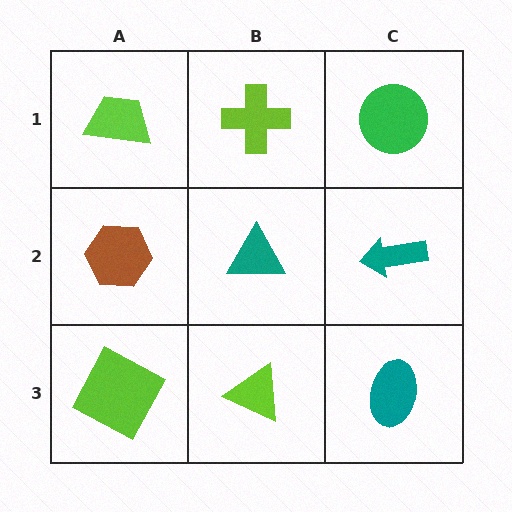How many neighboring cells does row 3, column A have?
2.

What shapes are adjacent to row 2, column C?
A green circle (row 1, column C), a teal ellipse (row 3, column C), a teal triangle (row 2, column B).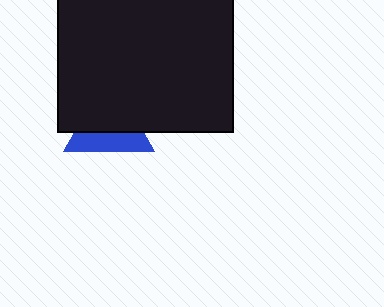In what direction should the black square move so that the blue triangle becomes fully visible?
The black square should move up. That is the shortest direction to clear the overlap and leave the blue triangle fully visible.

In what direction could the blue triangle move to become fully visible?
The blue triangle could move down. That would shift it out from behind the black square entirely.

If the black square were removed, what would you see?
You would see the complete blue triangle.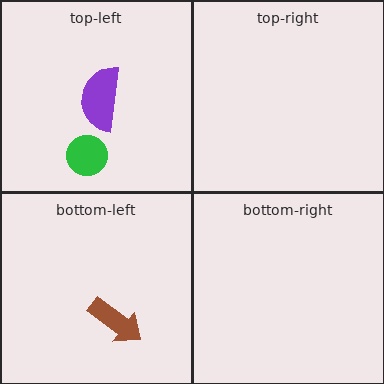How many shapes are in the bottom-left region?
1.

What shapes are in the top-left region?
The green circle, the purple semicircle.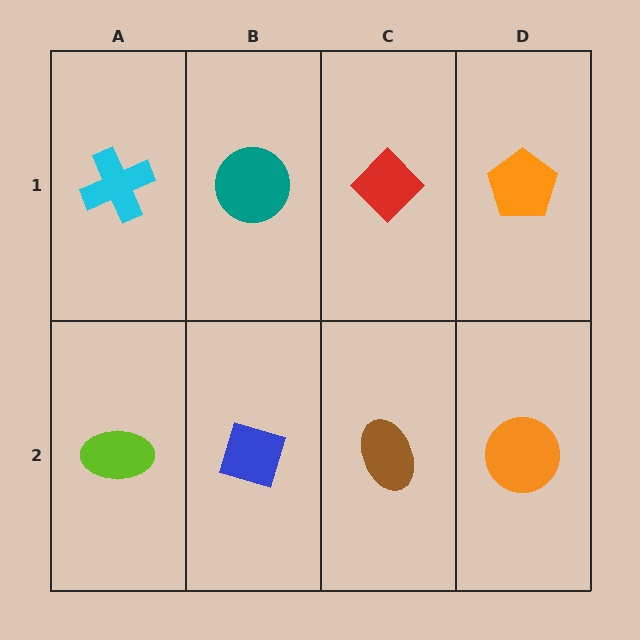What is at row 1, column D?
An orange pentagon.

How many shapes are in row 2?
4 shapes.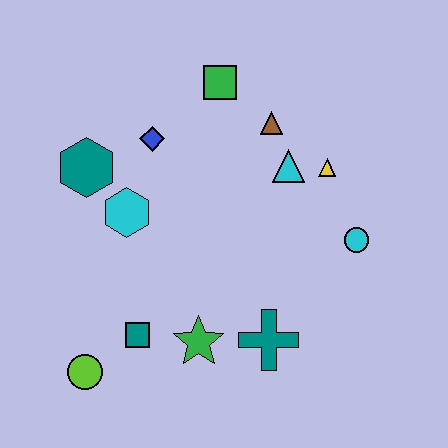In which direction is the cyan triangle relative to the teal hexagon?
The cyan triangle is to the right of the teal hexagon.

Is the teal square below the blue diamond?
Yes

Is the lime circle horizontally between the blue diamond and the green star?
No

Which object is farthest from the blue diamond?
The lime circle is farthest from the blue diamond.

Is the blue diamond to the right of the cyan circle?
No